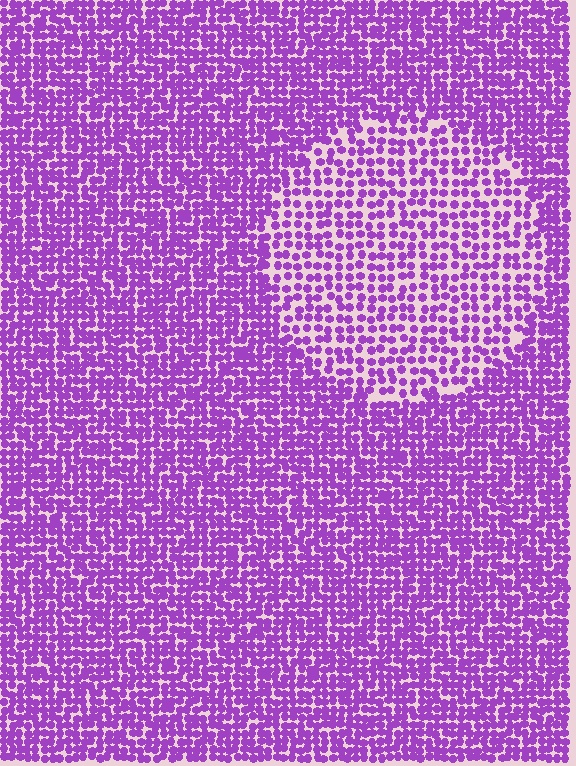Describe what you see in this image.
The image contains small purple elements arranged at two different densities. A circle-shaped region is visible where the elements are less densely packed than the surrounding area.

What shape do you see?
I see a circle.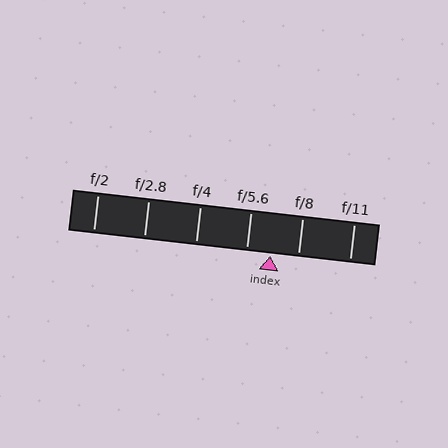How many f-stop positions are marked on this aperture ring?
There are 6 f-stop positions marked.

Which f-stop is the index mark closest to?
The index mark is closest to f/5.6.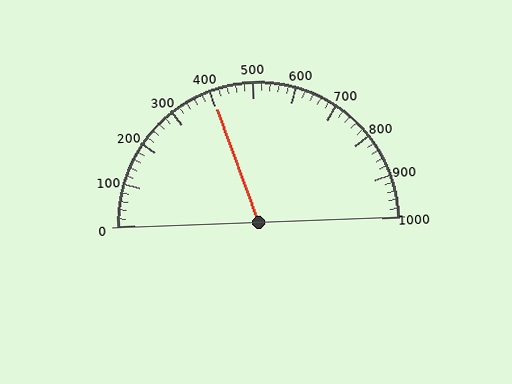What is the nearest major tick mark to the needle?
The nearest major tick mark is 400.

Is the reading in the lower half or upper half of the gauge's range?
The reading is in the lower half of the range (0 to 1000).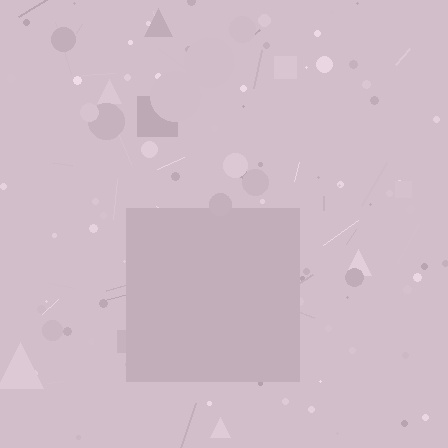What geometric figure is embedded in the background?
A square is embedded in the background.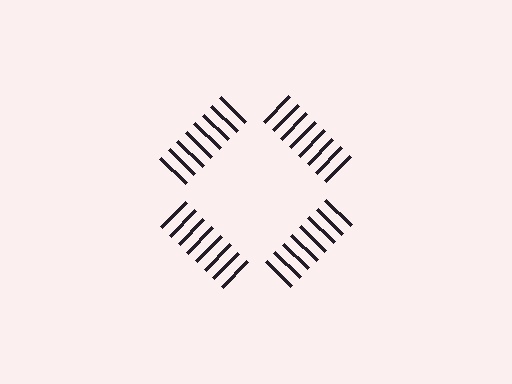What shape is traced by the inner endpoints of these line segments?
An illusory square — the line segments terminate on its edges but no continuous stroke is drawn.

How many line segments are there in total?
32 — 8 along each of the 4 edges.